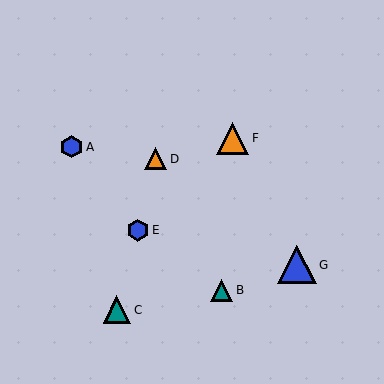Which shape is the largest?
The blue triangle (labeled G) is the largest.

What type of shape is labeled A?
Shape A is a blue hexagon.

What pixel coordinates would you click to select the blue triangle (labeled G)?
Click at (297, 265) to select the blue triangle G.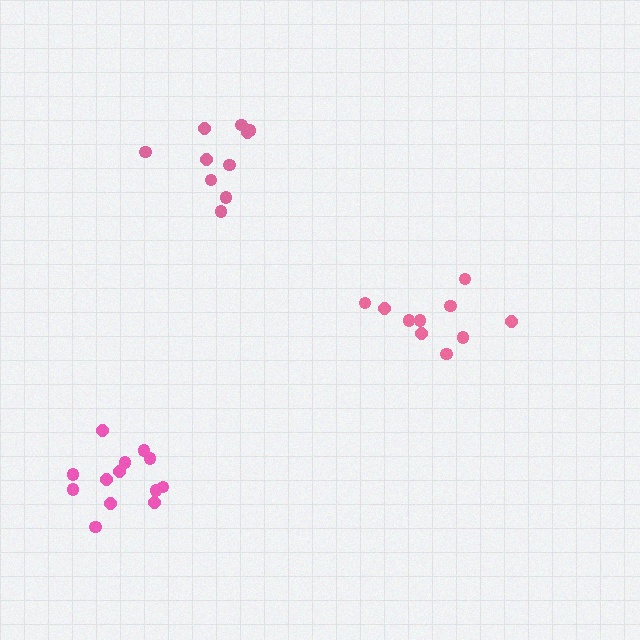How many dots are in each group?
Group 1: 10 dots, Group 2: 10 dots, Group 3: 13 dots (33 total).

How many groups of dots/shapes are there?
There are 3 groups.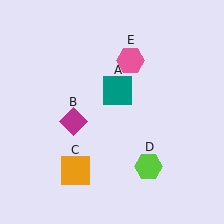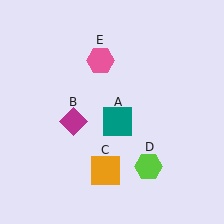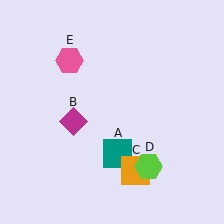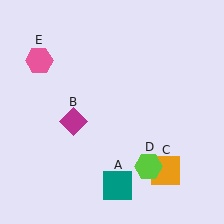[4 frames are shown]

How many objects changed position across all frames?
3 objects changed position: teal square (object A), orange square (object C), pink hexagon (object E).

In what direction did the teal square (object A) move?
The teal square (object A) moved down.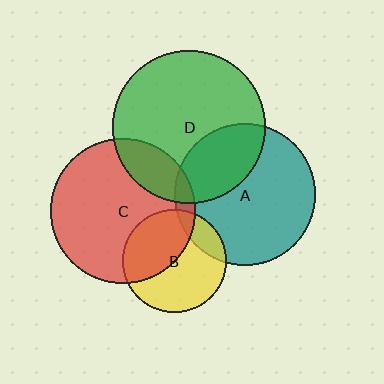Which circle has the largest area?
Circle D (green).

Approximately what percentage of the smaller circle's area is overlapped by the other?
Approximately 15%.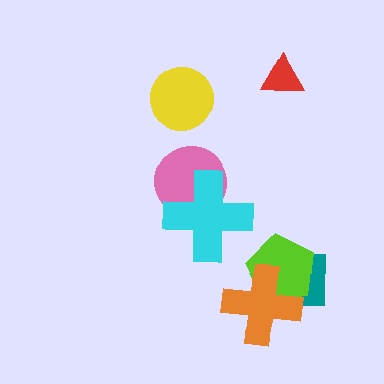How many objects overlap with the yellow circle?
0 objects overlap with the yellow circle.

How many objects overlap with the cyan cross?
1 object overlaps with the cyan cross.